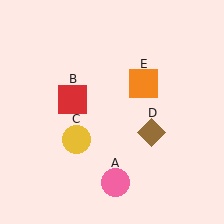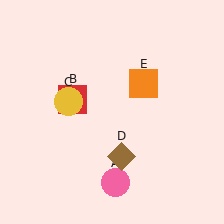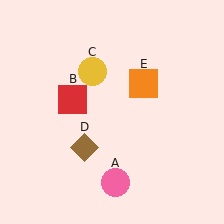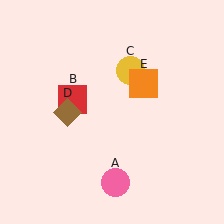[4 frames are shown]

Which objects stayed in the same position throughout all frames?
Pink circle (object A) and red square (object B) and orange square (object E) remained stationary.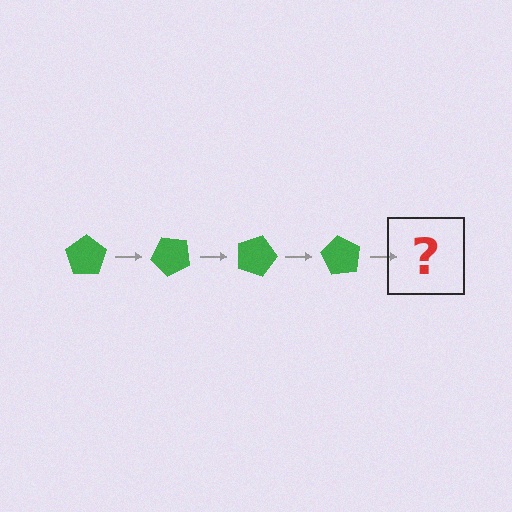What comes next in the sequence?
The next element should be a green pentagon rotated 180 degrees.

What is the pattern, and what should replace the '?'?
The pattern is that the pentagon rotates 45 degrees each step. The '?' should be a green pentagon rotated 180 degrees.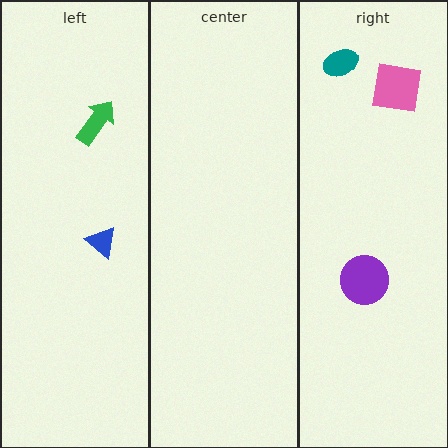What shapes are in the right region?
The teal ellipse, the pink square, the purple circle.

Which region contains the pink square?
The right region.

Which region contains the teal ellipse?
The right region.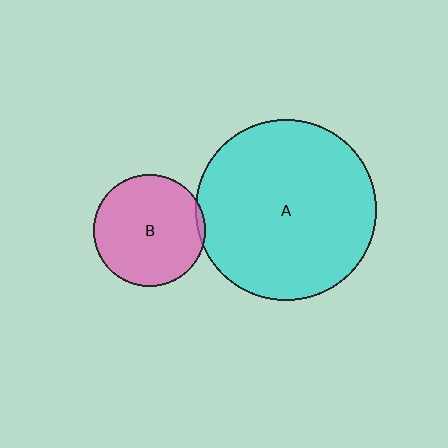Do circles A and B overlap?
Yes.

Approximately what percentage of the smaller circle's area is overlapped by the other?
Approximately 5%.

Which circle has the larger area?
Circle A (cyan).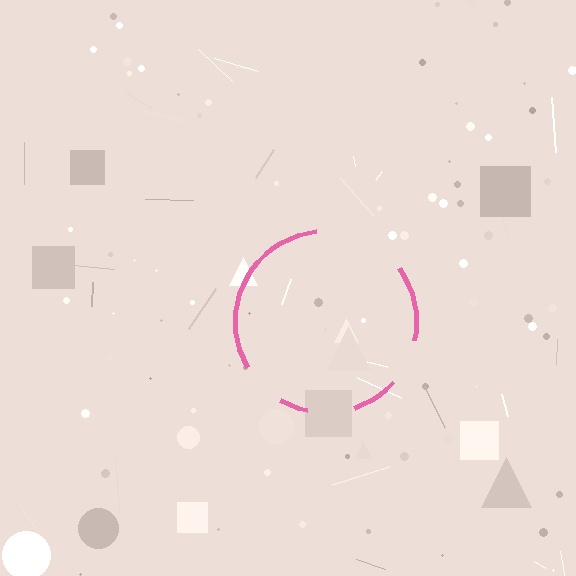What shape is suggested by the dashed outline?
The dashed outline suggests a circle.